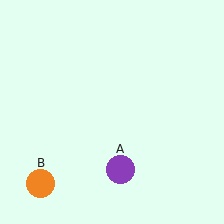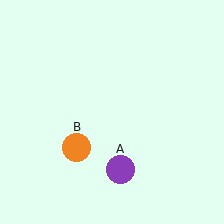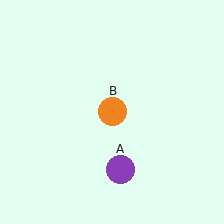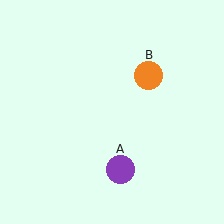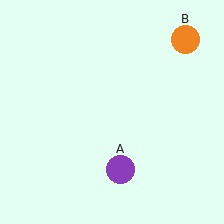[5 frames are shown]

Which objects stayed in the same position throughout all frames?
Purple circle (object A) remained stationary.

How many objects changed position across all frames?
1 object changed position: orange circle (object B).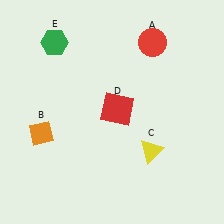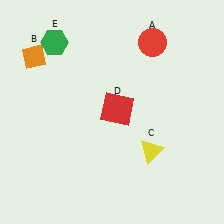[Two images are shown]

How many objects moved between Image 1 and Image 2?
1 object moved between the two images.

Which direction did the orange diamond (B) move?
The orange diamond (B) moved up.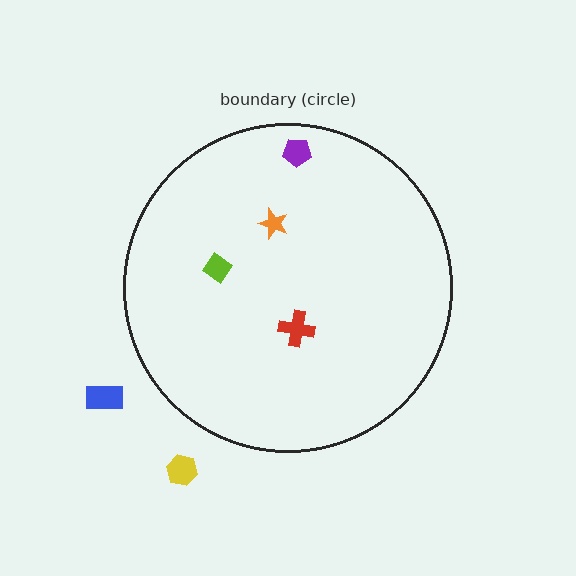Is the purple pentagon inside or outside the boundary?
Inside.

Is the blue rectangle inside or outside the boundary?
Outside.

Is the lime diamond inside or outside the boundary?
Inside.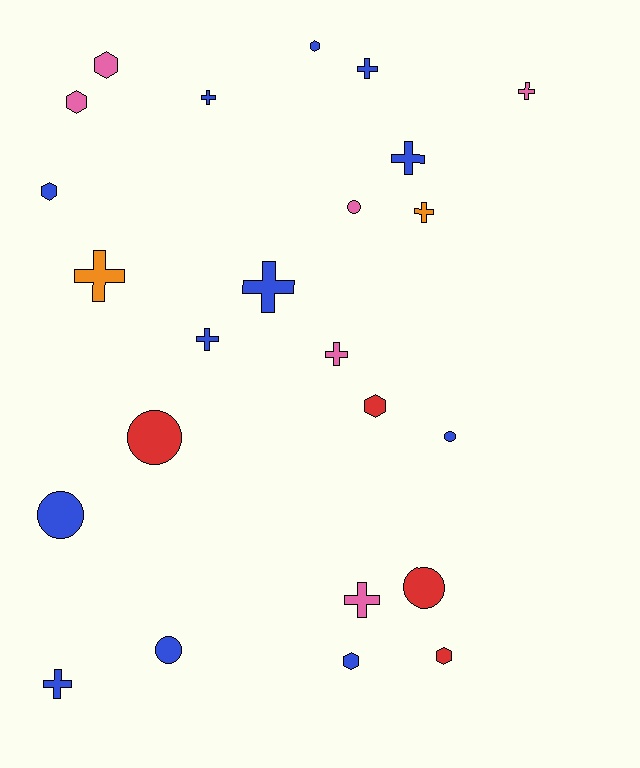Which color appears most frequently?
Blue, with 12 objects.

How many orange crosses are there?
There are 2 orange crosses.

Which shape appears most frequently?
Cross, with 11 objects.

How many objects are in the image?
There are 24 objects.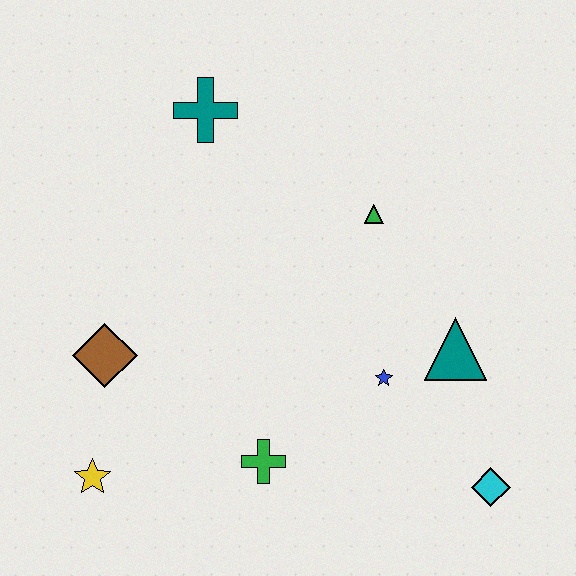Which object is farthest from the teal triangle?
The yellow star is farthest from the teal triangle.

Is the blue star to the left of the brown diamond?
No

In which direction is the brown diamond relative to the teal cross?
The brown diamond is below the teal cross.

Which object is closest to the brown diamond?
The yellow star is closest to the brown diamond.